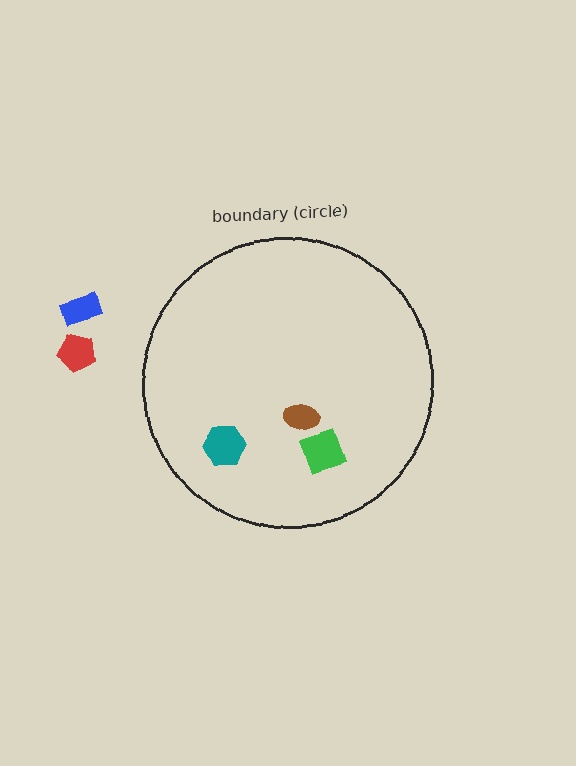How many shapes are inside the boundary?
3 inside, 2 outside.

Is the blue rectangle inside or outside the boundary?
Outside.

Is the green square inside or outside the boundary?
Inside.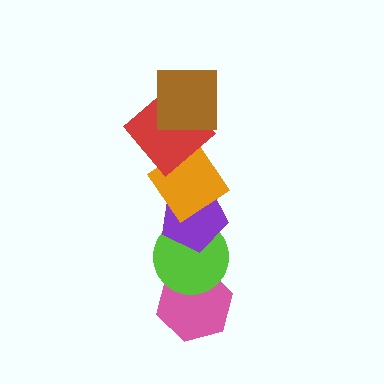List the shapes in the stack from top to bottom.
From top to bottom: the brown square, the red diamond, the orange diamond, the purple pentagon, the lime circle, the pink hexagon.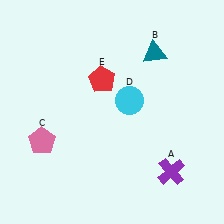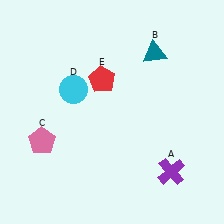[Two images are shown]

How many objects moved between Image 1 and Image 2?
1 object moved between the two images.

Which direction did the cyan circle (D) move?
The cyan circle (D) moved left.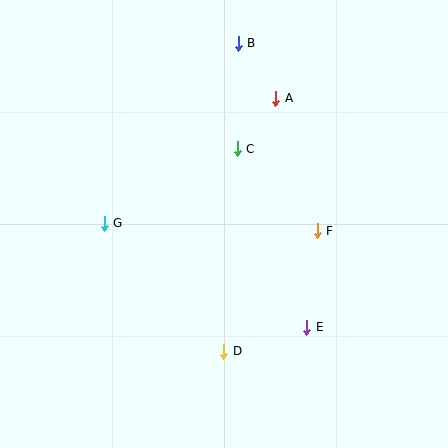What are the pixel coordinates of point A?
Point A is at (276, 98).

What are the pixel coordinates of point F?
Point F is at (317, 231).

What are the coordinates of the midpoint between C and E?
The midpoint between C and E is at (272, 238).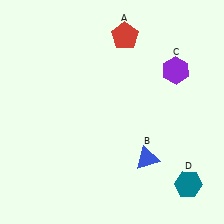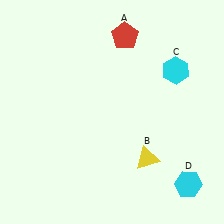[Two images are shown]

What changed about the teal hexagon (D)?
In Image 1, D is teal. In Image 2, it changed to cyan.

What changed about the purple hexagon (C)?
In Image 1, C is purple. In Image 2, it changed to cyan.